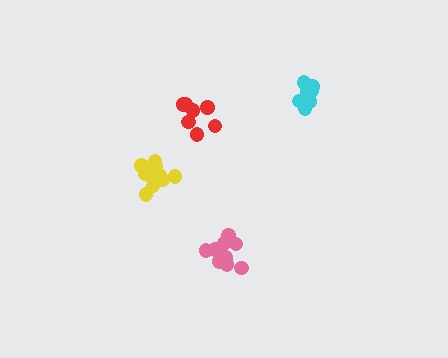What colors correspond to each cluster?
The clusters are colored: yellow, cyan, red, pink.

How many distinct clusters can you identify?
There are 4 distinct clusters.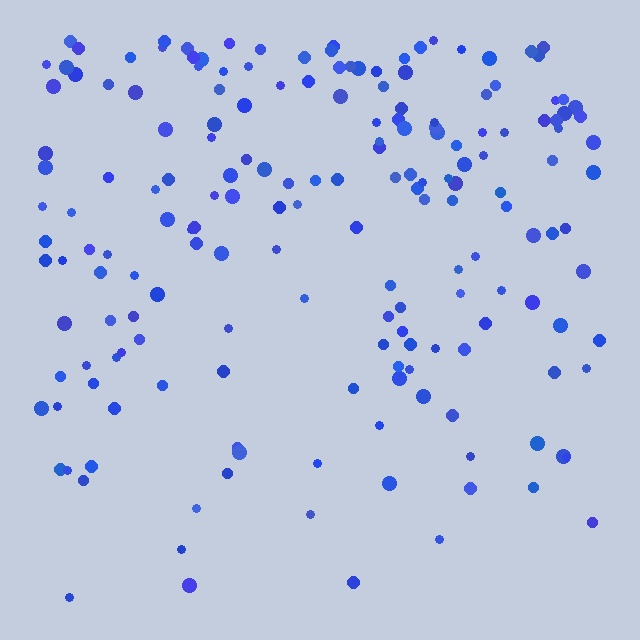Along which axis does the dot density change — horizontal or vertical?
Vertical.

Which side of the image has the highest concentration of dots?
The top.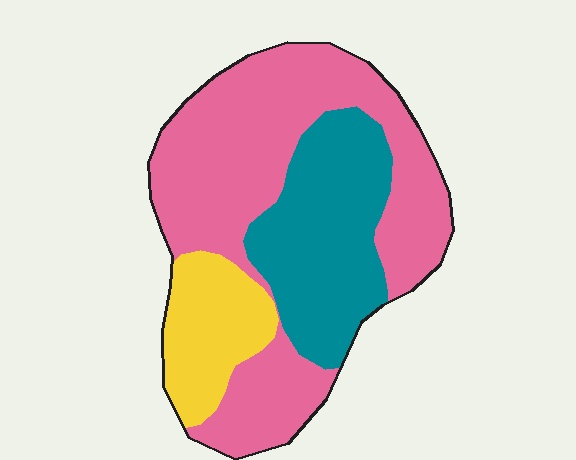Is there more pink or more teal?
Pink.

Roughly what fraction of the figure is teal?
Teal covers roughly 30% of the figure.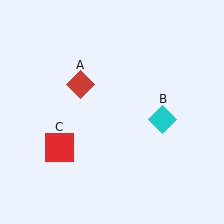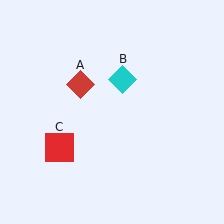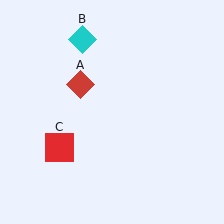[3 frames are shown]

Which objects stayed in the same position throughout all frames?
Red diamond (object A) and red square (object C) remained stationary.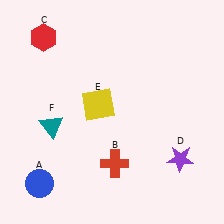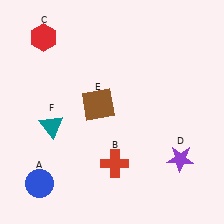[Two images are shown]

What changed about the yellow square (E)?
In Image 1, E is yellow. In Image 2, it changed to brown.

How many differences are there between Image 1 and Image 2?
There is 1 difference between the two images.